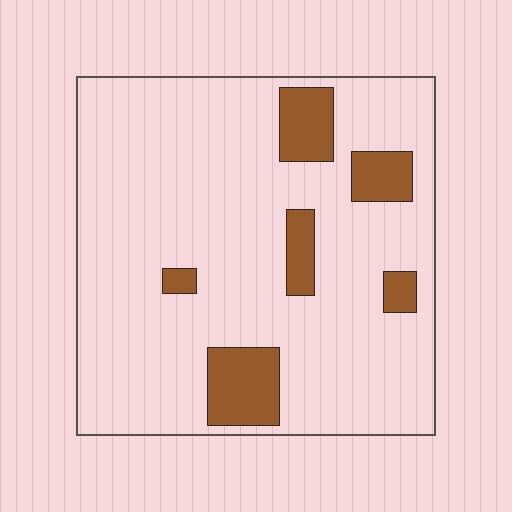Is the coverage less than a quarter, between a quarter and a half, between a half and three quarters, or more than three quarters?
Less than a quarter.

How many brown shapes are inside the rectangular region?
6.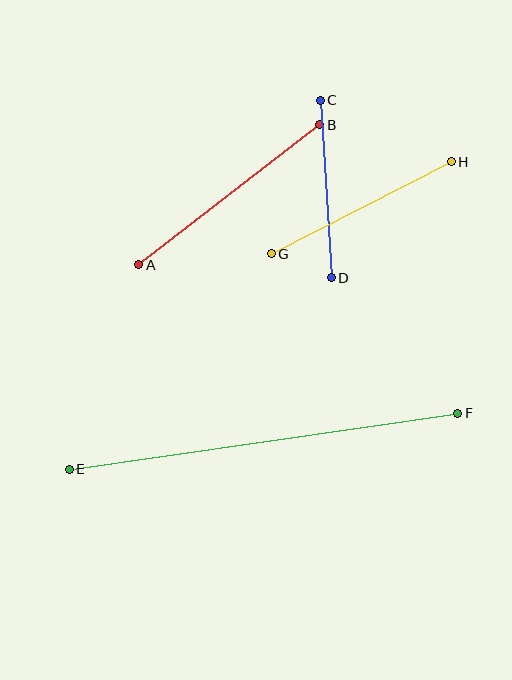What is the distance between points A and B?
The distance is approximately 229 pixels.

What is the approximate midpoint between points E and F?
The midpoint is at approximately (264, 441) pixels.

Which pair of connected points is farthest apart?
Points E and F are farthest apart.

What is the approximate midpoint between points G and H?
The midpoint is at approximately (361, 208) pixels.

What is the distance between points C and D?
The distance is approximately 178 pixels.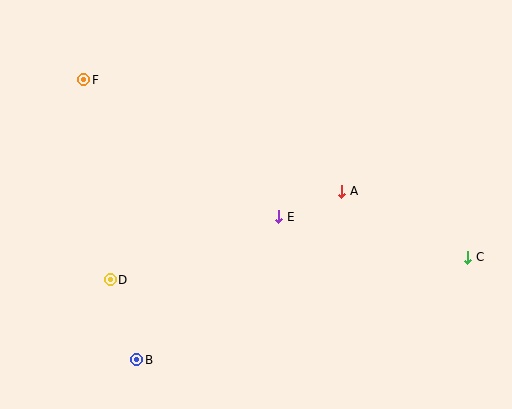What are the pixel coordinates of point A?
Point A is at (342, 191).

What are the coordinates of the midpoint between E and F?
The midpoint between E and F is at (181, 148).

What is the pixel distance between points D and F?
The distance between D and F is 202 pixels.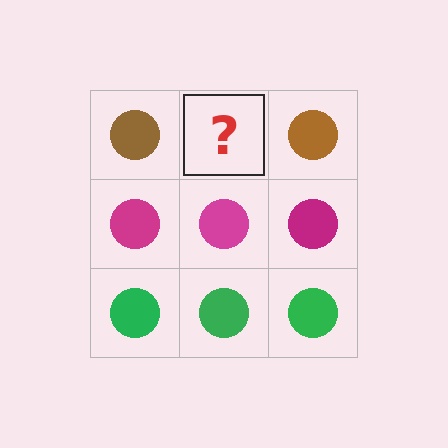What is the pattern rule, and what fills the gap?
The rule is that each row has a consistent color. The gap should be filled with a brown circle.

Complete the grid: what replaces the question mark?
The question mark should be replaced with a brown circle.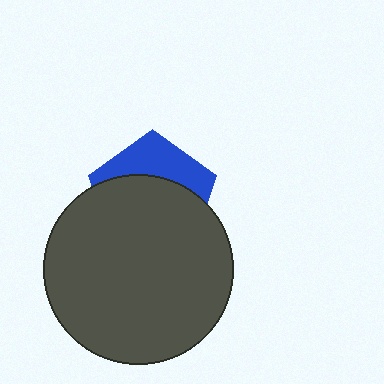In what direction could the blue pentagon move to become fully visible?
The blue pentagon could move up. That would shift it out from behind the dark gray circle entirely.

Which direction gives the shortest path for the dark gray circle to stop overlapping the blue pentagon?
Moving down gives the shortest separation.